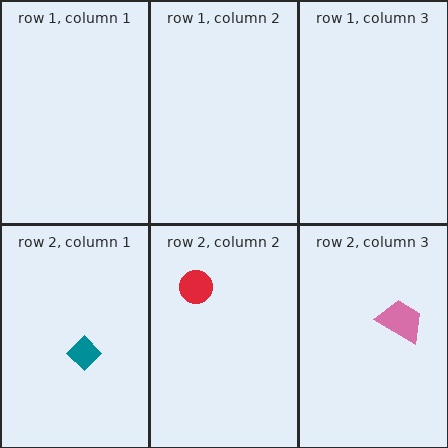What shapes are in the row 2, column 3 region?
The pink trapezoid.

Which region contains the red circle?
The row 2, column 2 region.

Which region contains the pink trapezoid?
The row 2, column 3 region.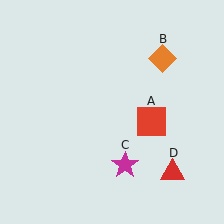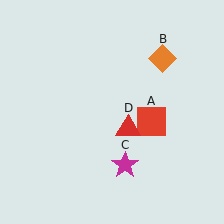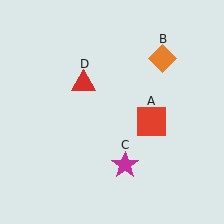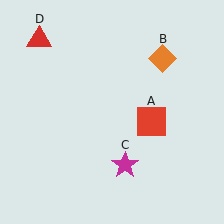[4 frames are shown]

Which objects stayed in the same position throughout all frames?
Red square (object A) and orange diamond (object B) and magenta star (object C) remained stationary.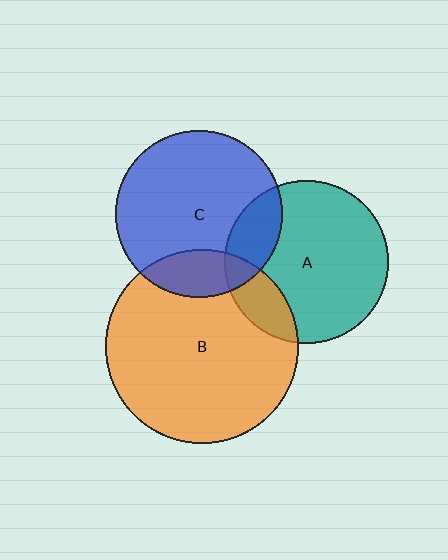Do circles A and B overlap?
Yes.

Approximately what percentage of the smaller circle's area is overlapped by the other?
Approximately 15%.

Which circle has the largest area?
Circle B (orange).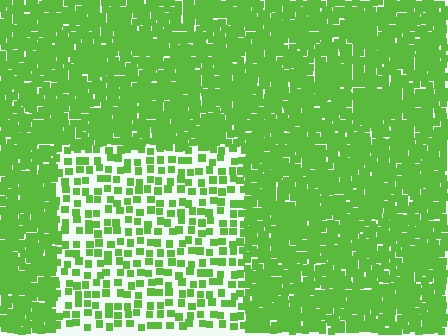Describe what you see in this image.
The image contains small lime elements arranged at two different densities. A rectangle-shaped region is visible where the elements are less densely packed than the surrounding area.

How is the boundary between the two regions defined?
The boundary is defined by a change in element density (approximately 2.7x ratio). All elements are the same color, size, and shape.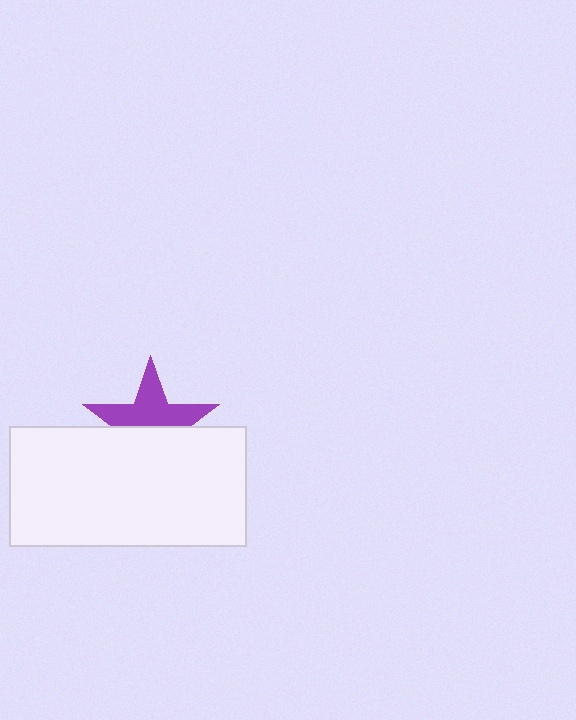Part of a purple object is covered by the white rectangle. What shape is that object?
It is a star.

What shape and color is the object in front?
The object in front is a white rectangle.